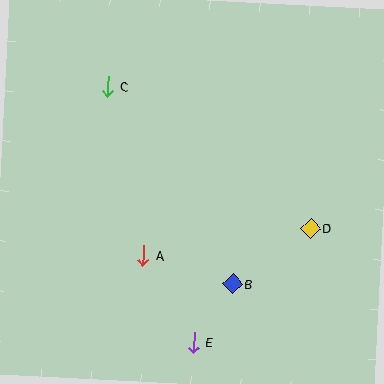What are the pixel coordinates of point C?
Point C is at (108, 87).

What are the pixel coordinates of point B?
Point B is at (233, 284).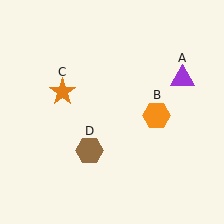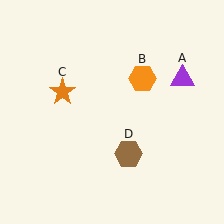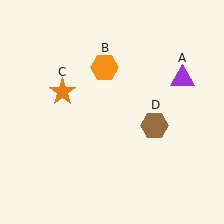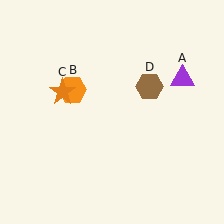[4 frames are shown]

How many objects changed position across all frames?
2 objects changed position: orange hexagon (object B), brown hexagon (object D).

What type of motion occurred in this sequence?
The orange hexagon (object B), brown hexagon (object D) rotated counterclockwise around the center of the scene.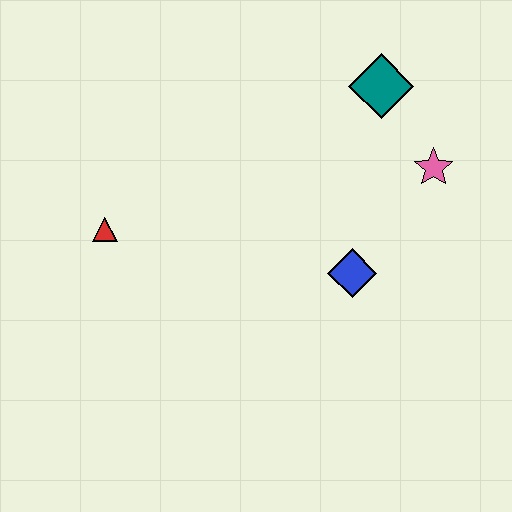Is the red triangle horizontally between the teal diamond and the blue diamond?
No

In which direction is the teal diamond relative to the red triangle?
The teal diamond is to the right of the red triangle.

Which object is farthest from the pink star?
The red triangle is farthest from the pink star.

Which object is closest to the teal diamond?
The pink star is closest to the teal diamond.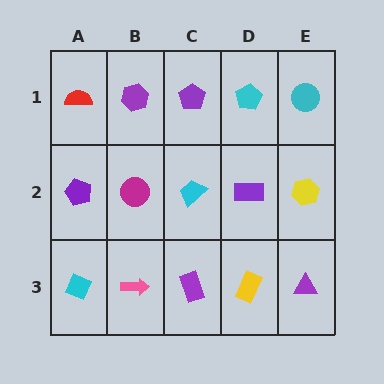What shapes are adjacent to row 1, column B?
A magenta circle (row 2, column B), a red semicircle (row 1, column A), a purple pentagon (row 1, column C).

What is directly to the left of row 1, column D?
A purple pentagon.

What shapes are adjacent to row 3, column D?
A purple rectangle (row 2, column D), a purple rectangle (row 3, column C), a purple triangle (row 3, column E).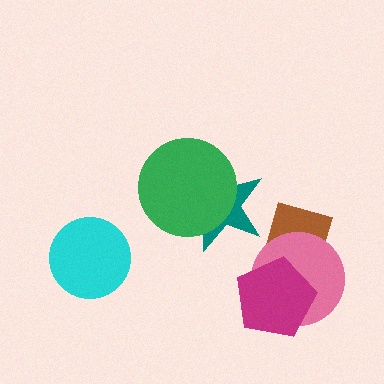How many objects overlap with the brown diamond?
2 objects overlap with the brown diamond.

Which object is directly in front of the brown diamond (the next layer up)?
The pink circle is directly in front of the brown diamond.